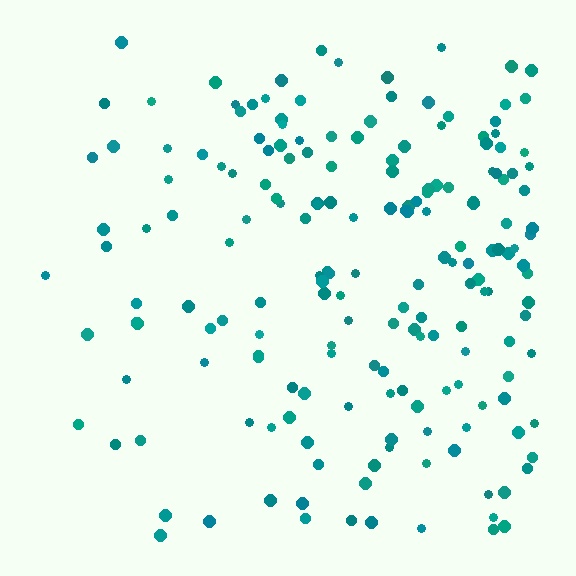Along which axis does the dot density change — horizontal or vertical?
Horizontal.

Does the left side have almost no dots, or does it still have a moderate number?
Still a moderate number, just noticeably fewer than the right.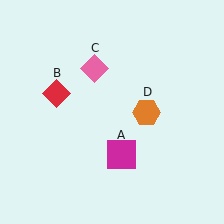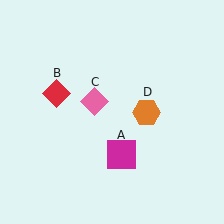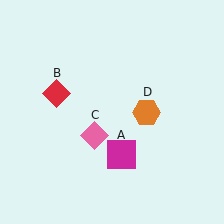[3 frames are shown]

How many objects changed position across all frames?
1 object changed position: pink diamond (object C).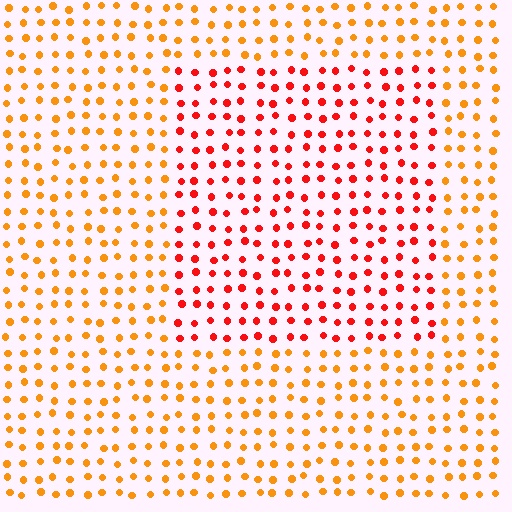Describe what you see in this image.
The image is filled with small orange elements in a uniform arrangement. A rectangle-shaped region is visible where the elements are tinted to a slightly different hue, forming a subtle color boundary.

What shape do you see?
I see a rectangle.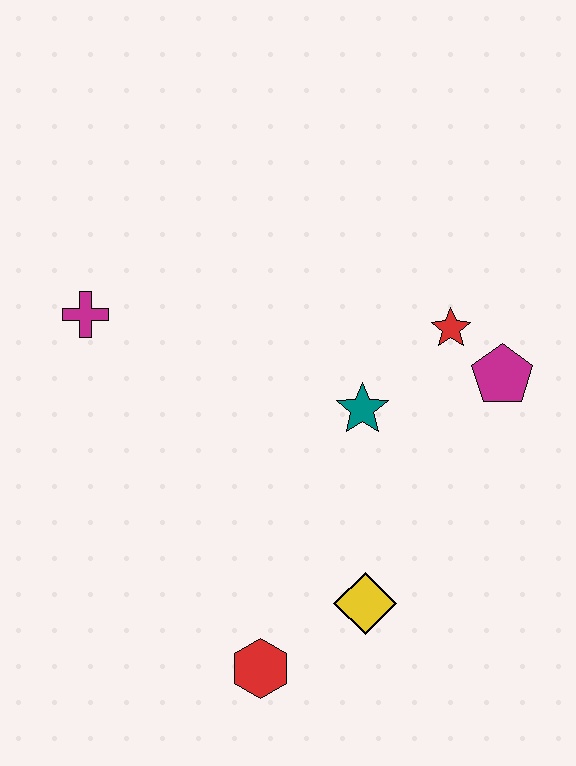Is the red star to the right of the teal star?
Yes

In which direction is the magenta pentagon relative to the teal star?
The magenta pentagon is to the right of the teal star.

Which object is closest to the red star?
The magenta pentagon is closest to the red star.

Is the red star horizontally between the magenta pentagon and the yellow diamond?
Yes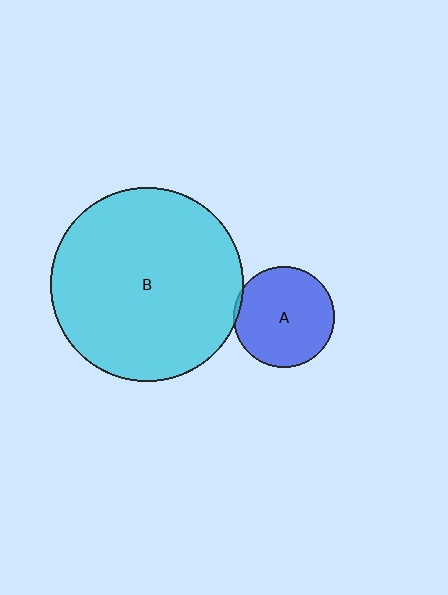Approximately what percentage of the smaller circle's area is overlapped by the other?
Approximately 5%.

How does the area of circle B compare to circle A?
Approximately 3.6 times.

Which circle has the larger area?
Circle B (cyan).